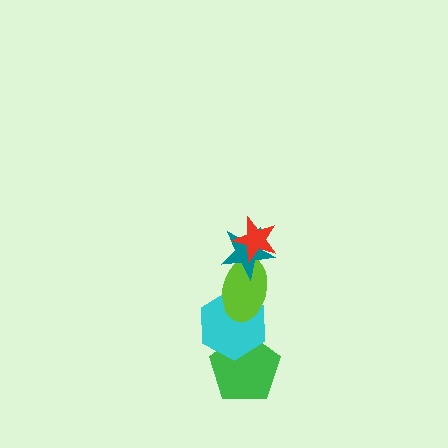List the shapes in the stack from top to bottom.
From top to bottom: the red star, the teal star, the lime ellipse, the cyan hexagon, the green pentagon.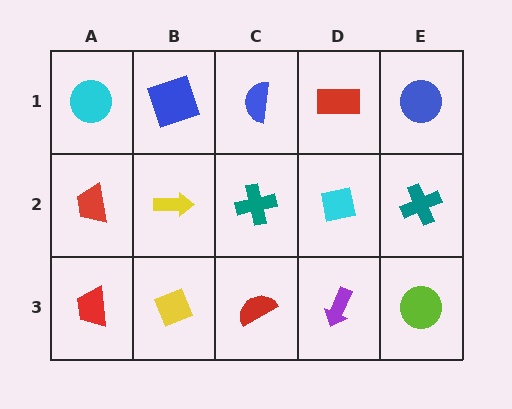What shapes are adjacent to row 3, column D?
A cyan square (row 2, column D), a red semicircle (row 3, column C), a lime circle (row 3, column E).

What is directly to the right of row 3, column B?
A red semicircle.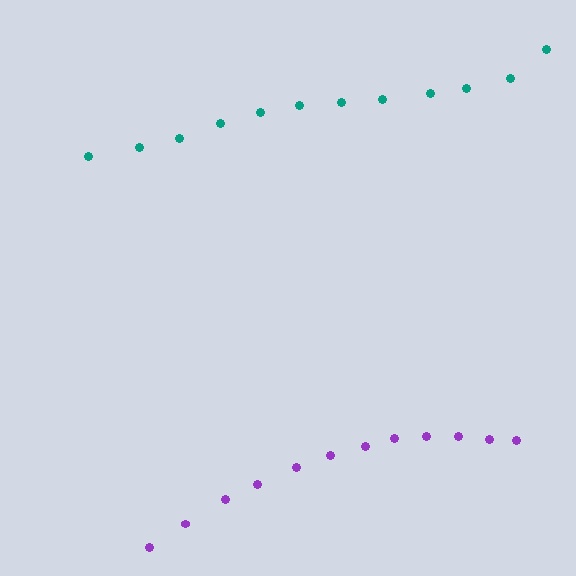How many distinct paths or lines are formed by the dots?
There are 2 distinct paths.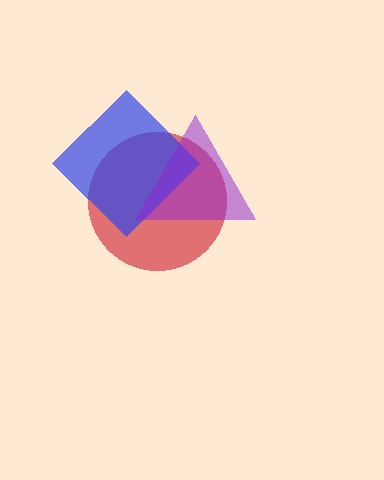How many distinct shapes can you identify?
There are 3 distinct shapes: a red circle, a blue diamond, a purple triangle.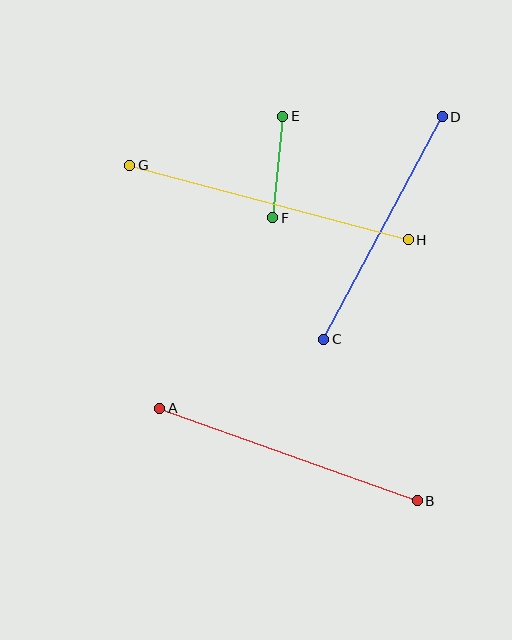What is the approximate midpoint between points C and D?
The midpoint is at approximately (383, 228) pixels.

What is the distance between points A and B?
The distance is approximately 274 pixels.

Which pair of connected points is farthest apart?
Points G and H are farthest apart.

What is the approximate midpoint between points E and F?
The midpoint is at approximately (278, 167) pixels.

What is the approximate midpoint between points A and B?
The midpoint is at approximately (288, 455) pixels.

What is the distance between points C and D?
The distance is approximately 252 pixels.